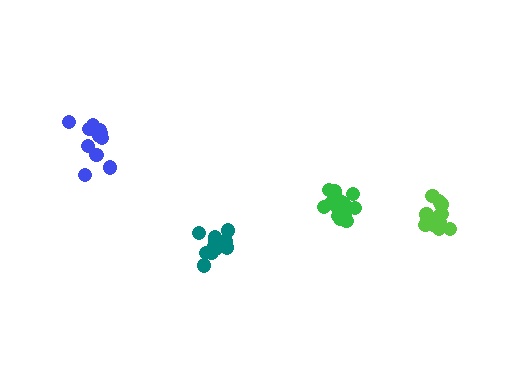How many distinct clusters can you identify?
There are 4 distinct clusters.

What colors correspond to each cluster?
The clusters are colored: green, blue, teal, lime.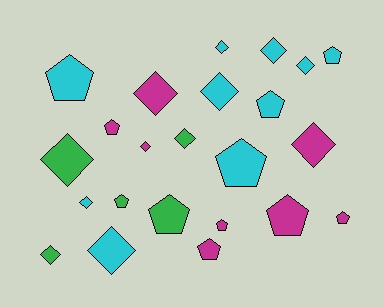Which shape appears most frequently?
Diamond, with 12 objects.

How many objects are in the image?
There are 23 objects.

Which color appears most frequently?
Cyan, with 10 objects.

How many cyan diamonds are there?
There are 6 cyan diamonds.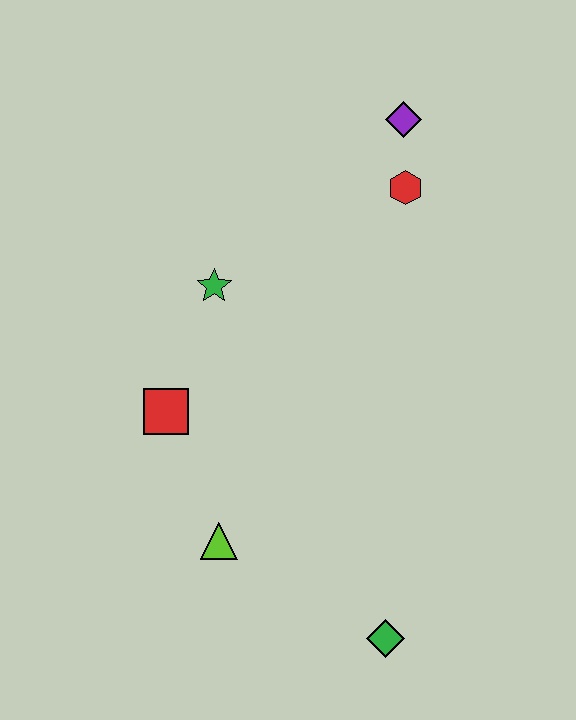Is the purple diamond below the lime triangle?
No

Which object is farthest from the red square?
The purple diamond is farthest from the red square.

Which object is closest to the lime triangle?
The red square is closest to the lime triangle.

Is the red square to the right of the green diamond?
No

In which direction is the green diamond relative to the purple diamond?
The green diamond is below the purple diamond.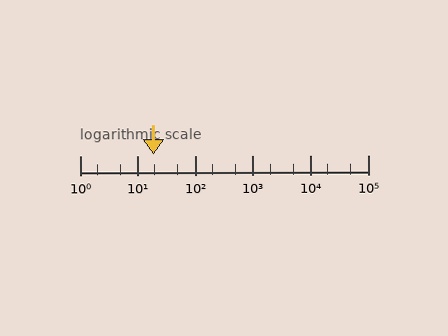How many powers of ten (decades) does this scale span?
The scale spans 5 decades, from 1 to 100000.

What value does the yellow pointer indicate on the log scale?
The pointer indicates approximately 19.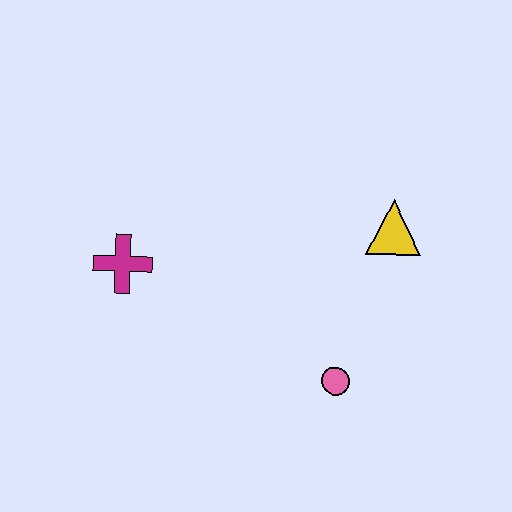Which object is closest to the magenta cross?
The pink circle is closest to the magenta cross.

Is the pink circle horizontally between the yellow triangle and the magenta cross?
Yes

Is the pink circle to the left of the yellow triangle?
Yes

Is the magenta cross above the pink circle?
Yes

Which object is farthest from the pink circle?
The magenta cross is farthest from the pink circle.